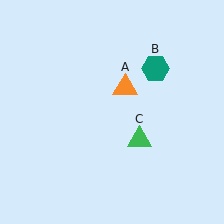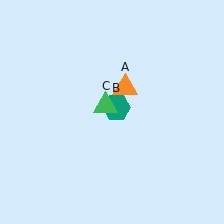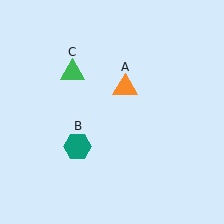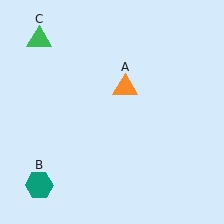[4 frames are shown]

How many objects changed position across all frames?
2 objects changed position: teal hexagon (object B), green triangle (object C).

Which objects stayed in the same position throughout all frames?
Orange triangle (object A) remained stationary.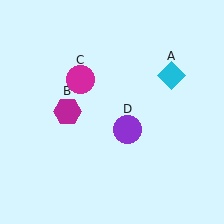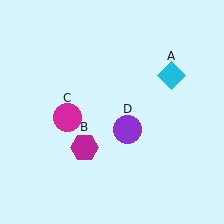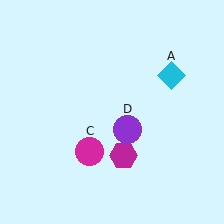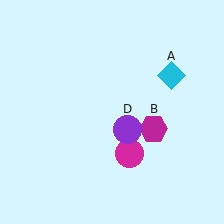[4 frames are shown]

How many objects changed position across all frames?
2 objects changed position: magenta hexagon (object B), magenta circle (object C).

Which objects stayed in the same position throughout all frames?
Cyan diamond (object A) and purple circle (object D) remained stationary.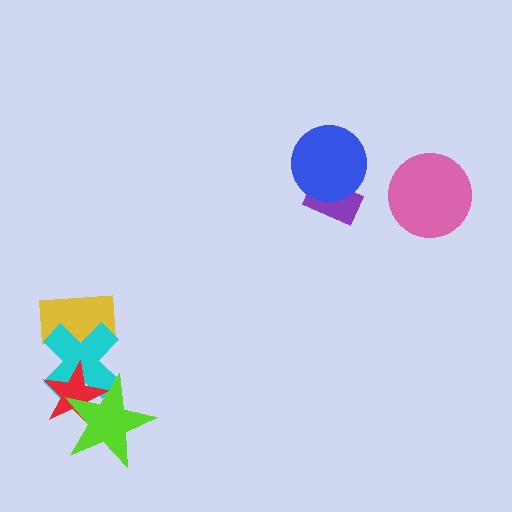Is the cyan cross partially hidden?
Yes, it is partially covered by another shape.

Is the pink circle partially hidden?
No, no other shape covers it.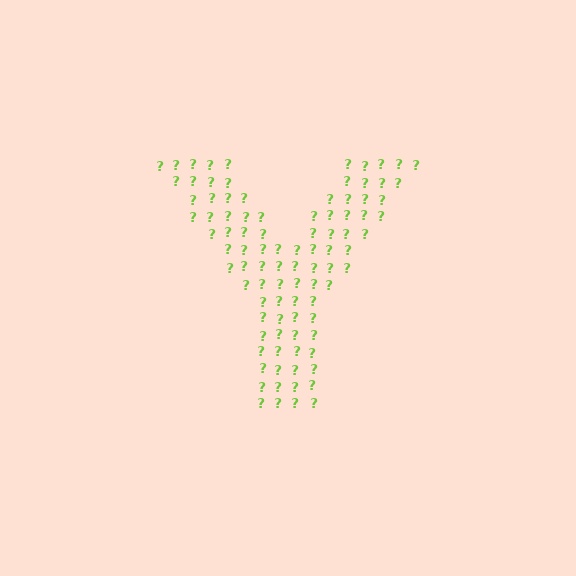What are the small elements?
The small elements are question marks.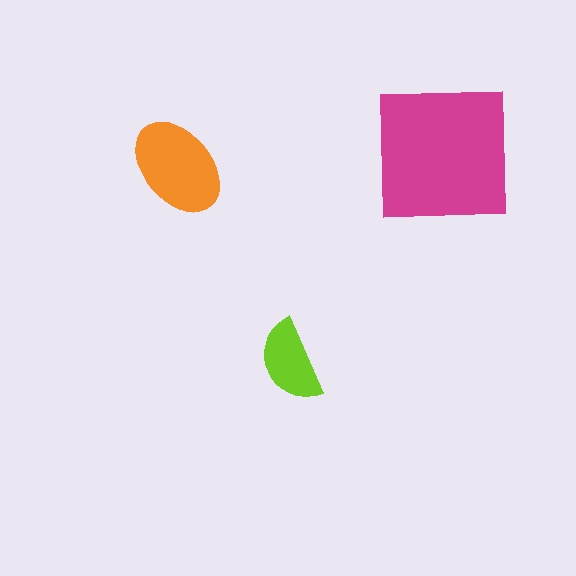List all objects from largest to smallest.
The magenta square, the orange ellipse, the lime semicircle.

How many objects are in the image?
There are 3 objects in the image.